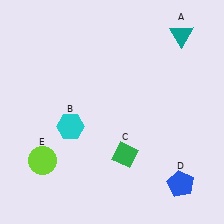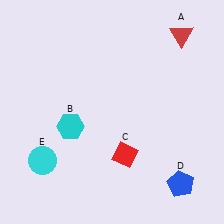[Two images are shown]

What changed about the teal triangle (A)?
In Image 1, A is teal. In Image 2, it changed to red.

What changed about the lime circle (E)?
In Image 1, E is lime. In Image 2, it changed to cyan.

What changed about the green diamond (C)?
In Image 1, C is green. In Image 2, it changed to red.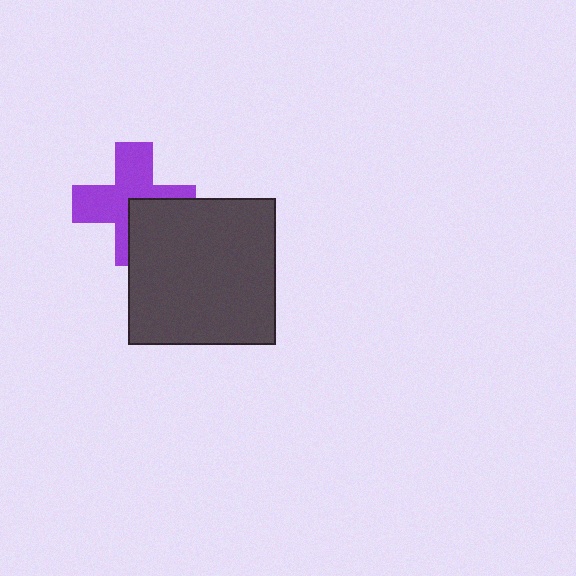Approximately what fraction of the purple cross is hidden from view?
Roughly 36% of the purple cross is hidden behind the dark gray square.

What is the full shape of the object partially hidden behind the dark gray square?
The partially hidden object is a purple cross.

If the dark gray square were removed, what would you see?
You would see the complete purple cross.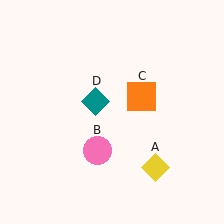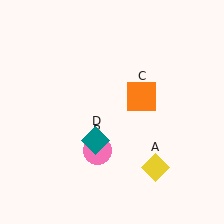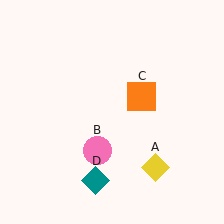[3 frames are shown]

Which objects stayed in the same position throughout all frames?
Yellow diamond (object A) and pink circle (object B) and orange square (object C) remained stationary.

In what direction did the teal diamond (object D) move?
The teal diamond (object D) moved down.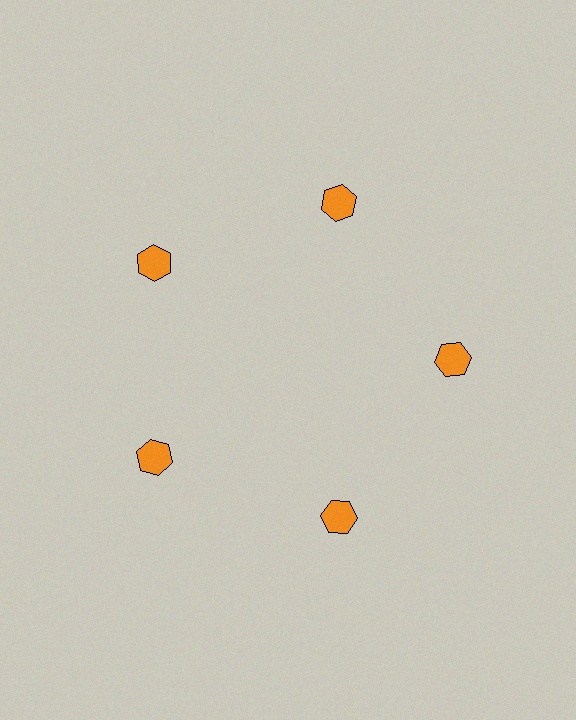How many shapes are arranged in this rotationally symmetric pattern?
There are 5 shapes, arranged in 5 groups of 1.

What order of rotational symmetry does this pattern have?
This pattern has 5-fold rotational symmetry.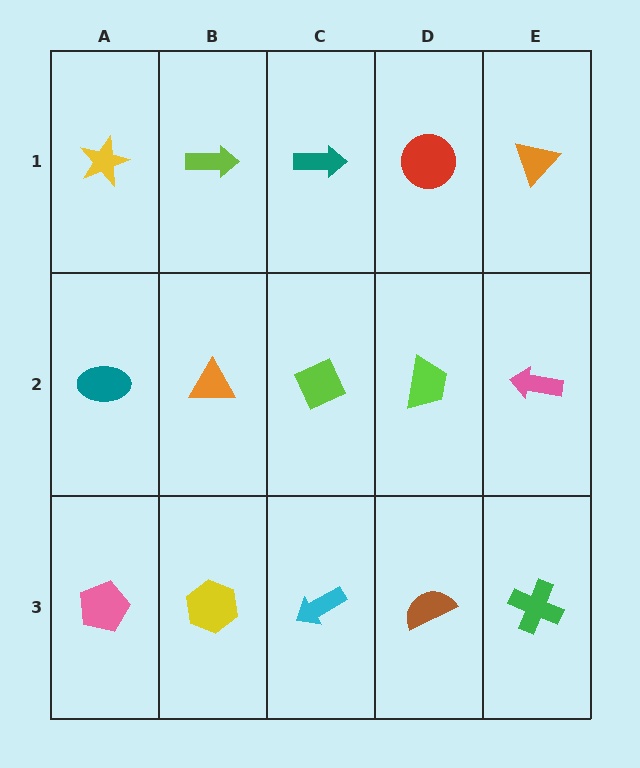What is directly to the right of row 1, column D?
An orange triangle.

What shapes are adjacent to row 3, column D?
A lime trapezoid (row 2, column D), a cyan arrow (row 3, column C), a green cross (row 3, column E).